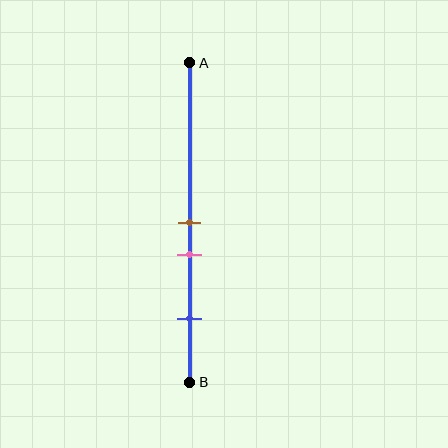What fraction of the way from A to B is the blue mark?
The blue mark is approximately 80% (0.8) of the way from A to B.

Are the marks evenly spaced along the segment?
No, the marks are not evenly spaced.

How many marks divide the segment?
There are 3 marks dividing the segment.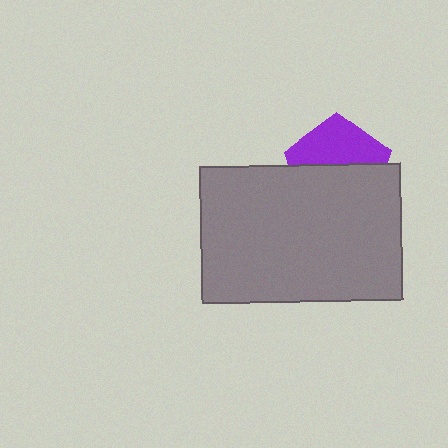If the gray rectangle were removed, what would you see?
You would see the complete purple pentagon.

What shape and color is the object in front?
The object in front is a gray rectangle.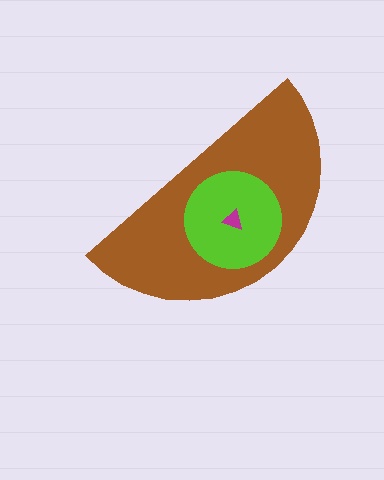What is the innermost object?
The magenta triangle.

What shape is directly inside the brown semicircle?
The lime circle.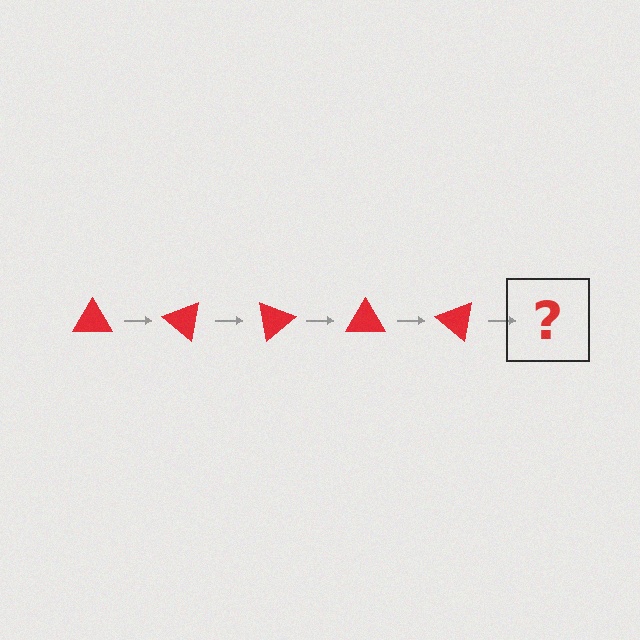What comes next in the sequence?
The next element should be a red triangle rotated 200 degrees.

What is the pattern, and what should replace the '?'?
The pattern is that the triangle rotates 40 degrees each step. The '?' should be a red triangle rotated 200 degrees.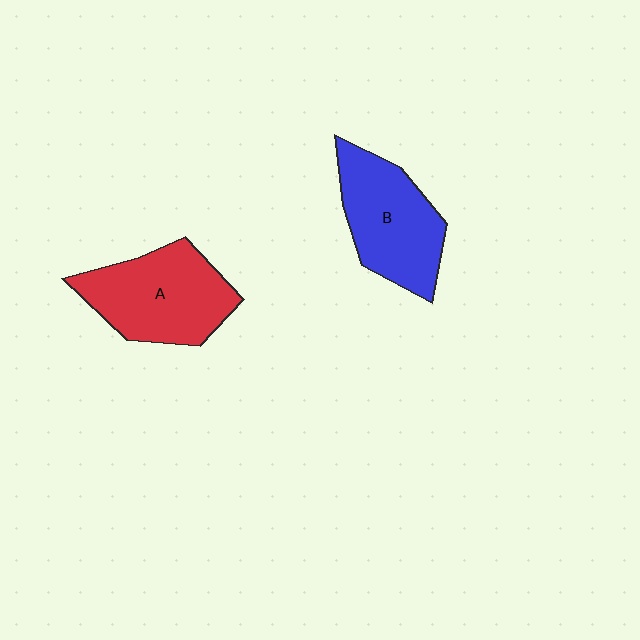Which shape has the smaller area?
Shape B (blue).